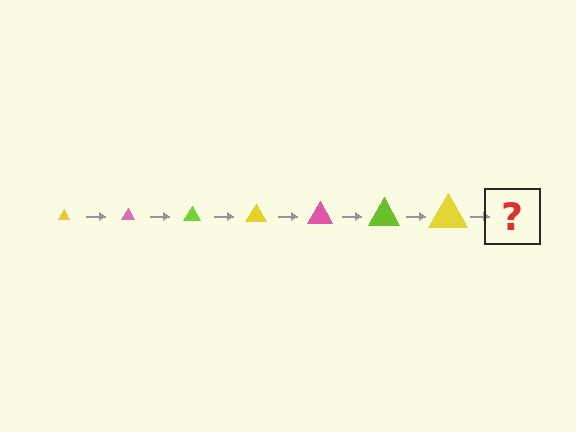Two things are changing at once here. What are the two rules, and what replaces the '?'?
The two rules are that the triangle grows larger each step and the color cycles through yellow, pink, and lime. The '?' should be a pink triangle, larger than the previous one.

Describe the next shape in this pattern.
It should be a pink triangle, larger than the previous one.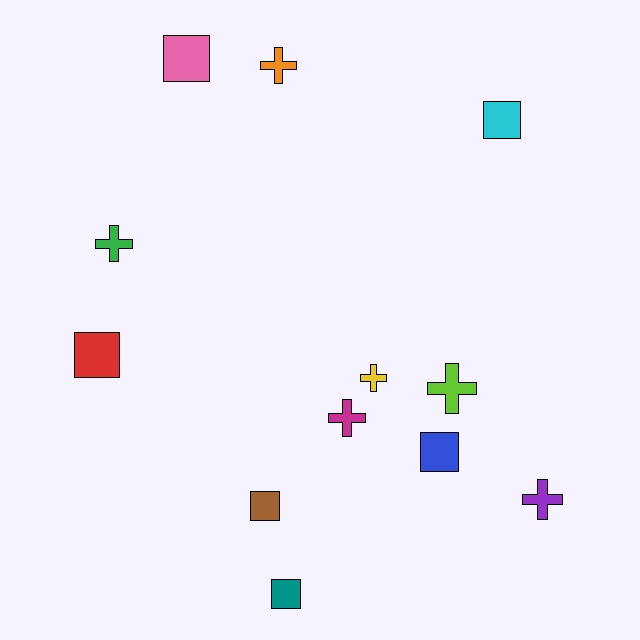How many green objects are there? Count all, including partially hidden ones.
There is 1 green object.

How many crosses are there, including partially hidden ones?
There are 6 crosses.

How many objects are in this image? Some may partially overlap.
There are 12 objects.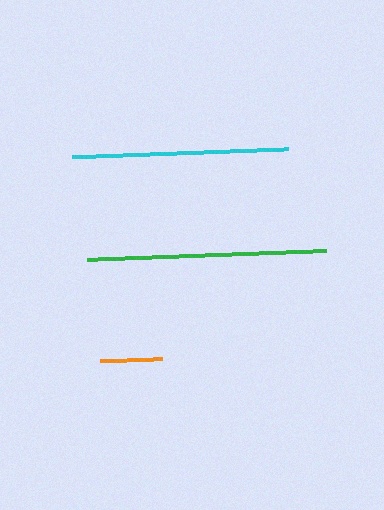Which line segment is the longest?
The green line is the longest at approximately 240 pixels.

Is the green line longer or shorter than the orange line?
The green line is longer than the orange line.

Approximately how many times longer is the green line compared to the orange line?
The green line is approximately 3.9 times the length of the orange line.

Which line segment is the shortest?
The orange line is the shortest at approximately 62 pixels.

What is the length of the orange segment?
The orange segment is approximately 62 pixels long.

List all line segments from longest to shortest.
From longest to shortest: green, cyan, orange.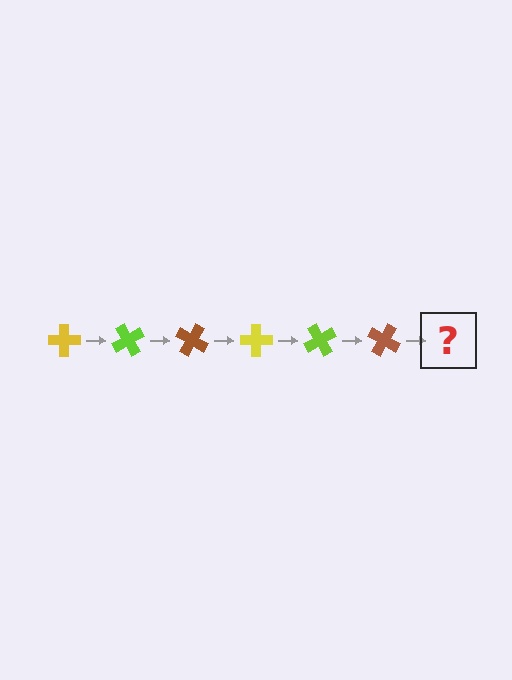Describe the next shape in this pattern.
It should be a yellow cross, rotated 360 degrees from the start.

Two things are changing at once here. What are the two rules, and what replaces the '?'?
The two rules are that it rotates 60 degrees each step and the color cycles through yellow, lime, and brown. The '?' should be a yellow cross, rotated 360 degrees from the start.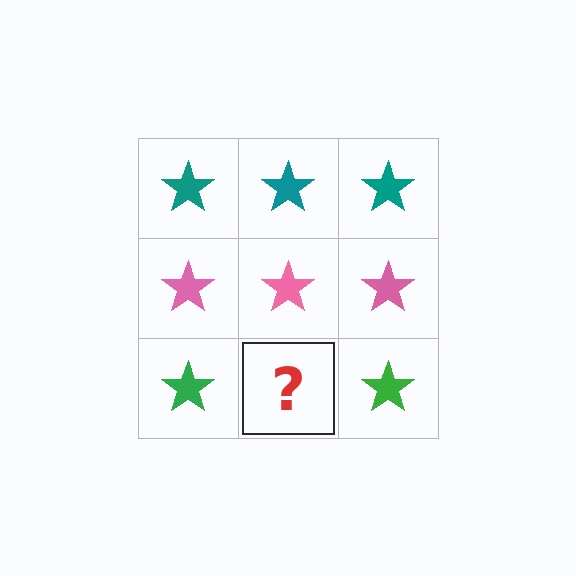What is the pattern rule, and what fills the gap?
The rule is that each row has a consistent color. The gap should be filled with a green star.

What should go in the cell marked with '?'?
The missing cell should contain a green star.